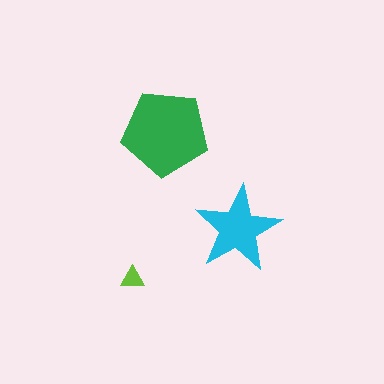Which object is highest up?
The green pentagon is topmost.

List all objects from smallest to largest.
The lime triangle, the cyan star, the green pentagon.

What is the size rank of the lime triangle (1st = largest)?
3rd.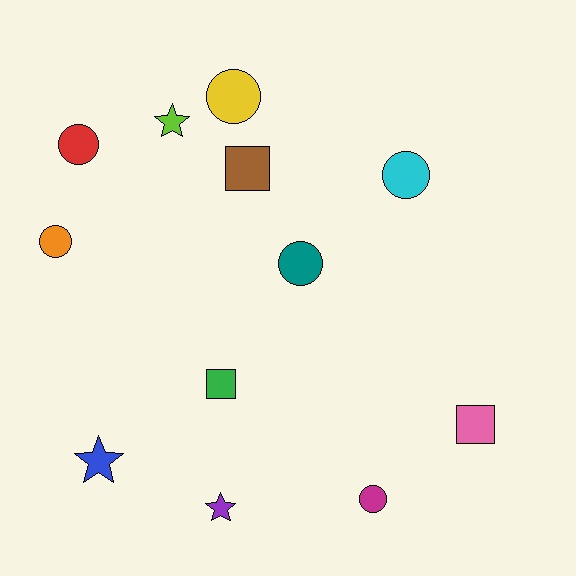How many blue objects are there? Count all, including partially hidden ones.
There is 1 blue object.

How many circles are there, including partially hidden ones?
There are 6 circles.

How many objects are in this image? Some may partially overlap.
There are 12 objects.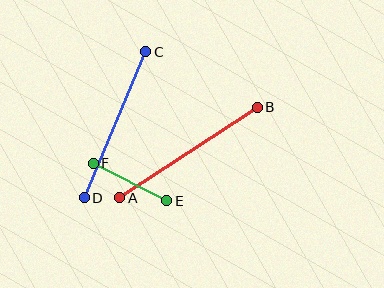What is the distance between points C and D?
The distance is approximately 158 pixels.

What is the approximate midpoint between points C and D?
The midpoint is at approximately (115, 125) pixels.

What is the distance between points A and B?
The distance is approximately 165 pixels.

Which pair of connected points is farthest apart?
Points A and B are farthest apart.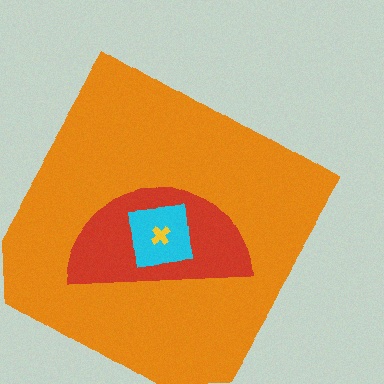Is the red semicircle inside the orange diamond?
Yes.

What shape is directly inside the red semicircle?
The cyan square.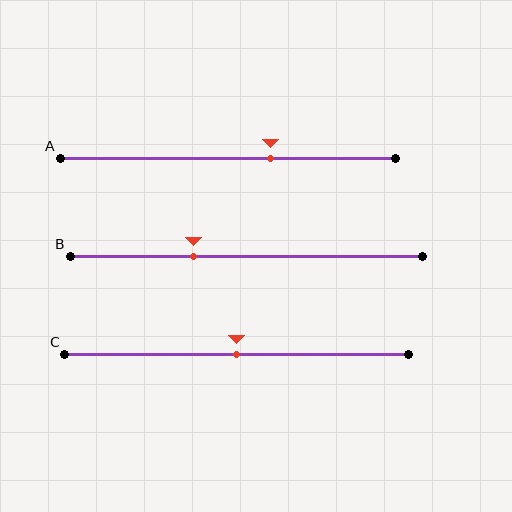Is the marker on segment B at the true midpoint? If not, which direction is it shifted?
No, the marker on segment B is shifted to the left by about 15% of the segment length.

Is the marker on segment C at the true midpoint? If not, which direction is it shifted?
Yes, the marker on segment C is at the true midpoint.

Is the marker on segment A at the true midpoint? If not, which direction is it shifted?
No, the marker on segment A is shifted to the right by about 13% of the segment length.